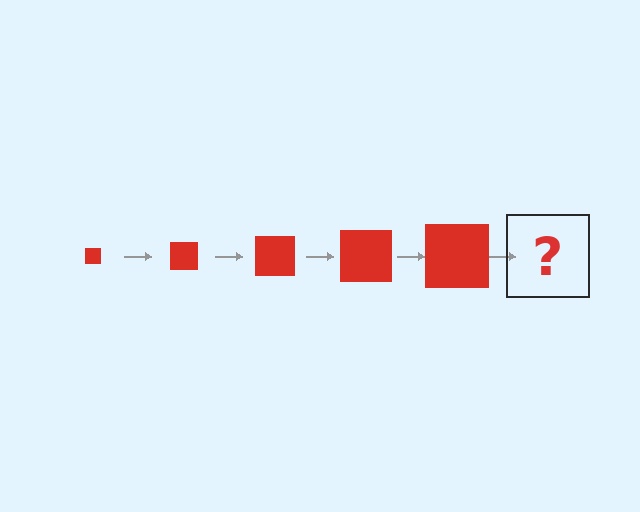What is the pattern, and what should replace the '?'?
The pattern is that the square gets progressively larger each step. The '?' should be a red square, larger than the previous one.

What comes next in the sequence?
The next element should be a red square, larger than the previous one.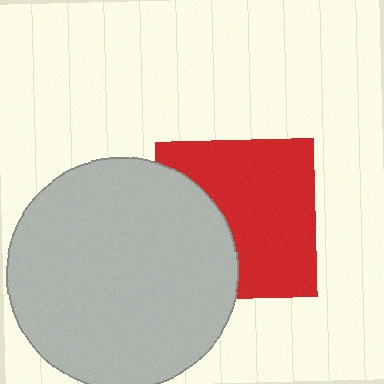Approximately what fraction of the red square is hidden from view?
Roughly 35% of the red square is hidden behind the light gray circle.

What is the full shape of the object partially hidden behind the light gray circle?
The partially hidden object is a red square.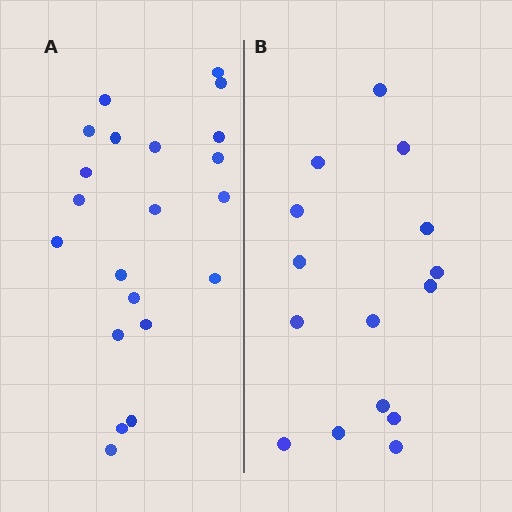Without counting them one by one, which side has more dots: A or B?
Region A (the left region) has more dots.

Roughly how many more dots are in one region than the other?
Region A has about 6 more dots than region B.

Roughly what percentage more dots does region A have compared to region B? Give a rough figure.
About 40% more.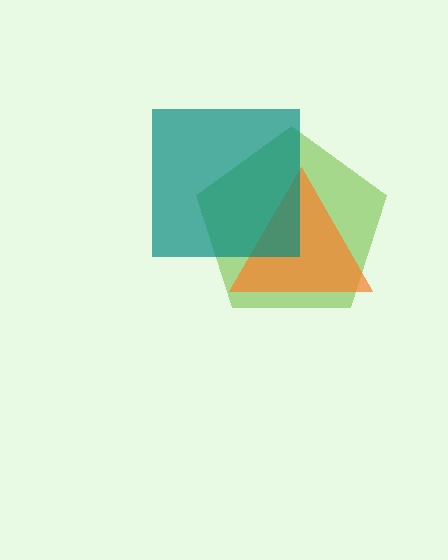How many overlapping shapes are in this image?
There are 3 overlapping shapes in the image.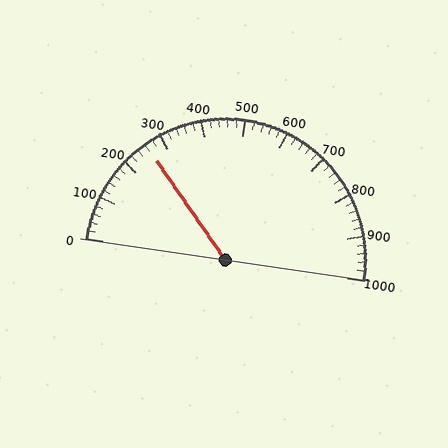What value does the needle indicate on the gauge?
The needle indicates approximately 260.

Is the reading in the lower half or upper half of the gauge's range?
The reading is in the lower half of the range (0 to 1000).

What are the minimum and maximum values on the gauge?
The gauge ranges from 0 to 1000.